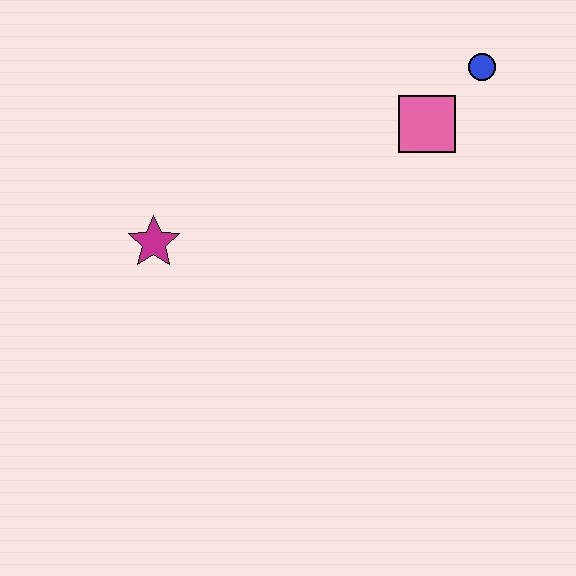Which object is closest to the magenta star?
The pink square is closest to the magenta star.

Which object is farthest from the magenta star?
The blue circle is farthest from the magenta star.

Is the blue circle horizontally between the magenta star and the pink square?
No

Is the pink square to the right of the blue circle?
No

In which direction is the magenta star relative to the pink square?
The magenta star is to the left of the pink square.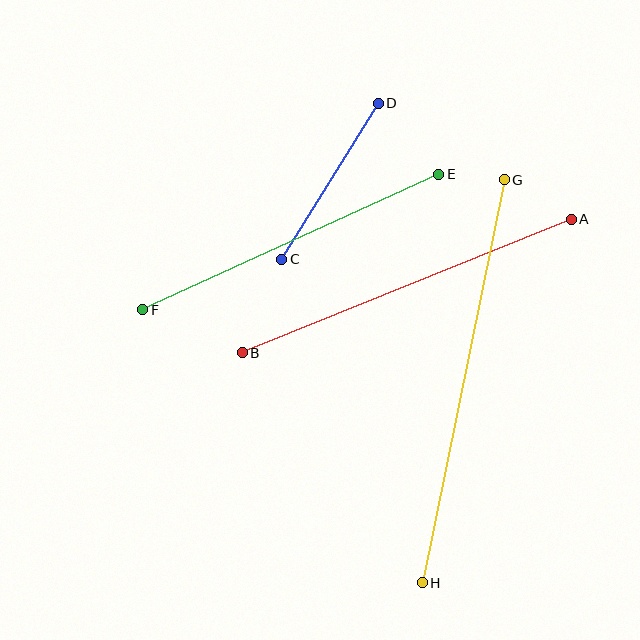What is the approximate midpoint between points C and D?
The midpoint is at approximately (330, 181) pixels.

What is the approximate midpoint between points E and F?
The midpoint is at approximately (291, 242) pixels.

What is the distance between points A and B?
The distance is approximately 355 pixels.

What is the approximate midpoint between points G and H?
The midpoint is at approximately (463, 381) pixels.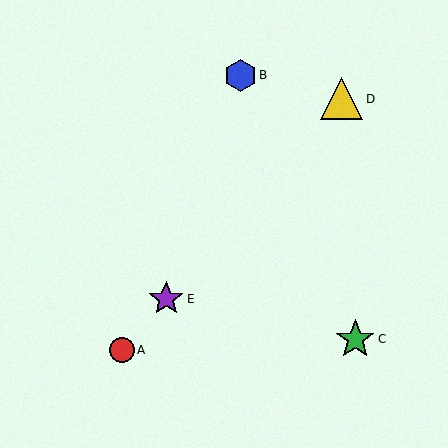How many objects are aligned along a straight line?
3 objects (A, D, E) are aligned along a straight line.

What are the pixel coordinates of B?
Object B is at (241, 75).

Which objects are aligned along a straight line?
Objects A, D, E are aligned along a straight line.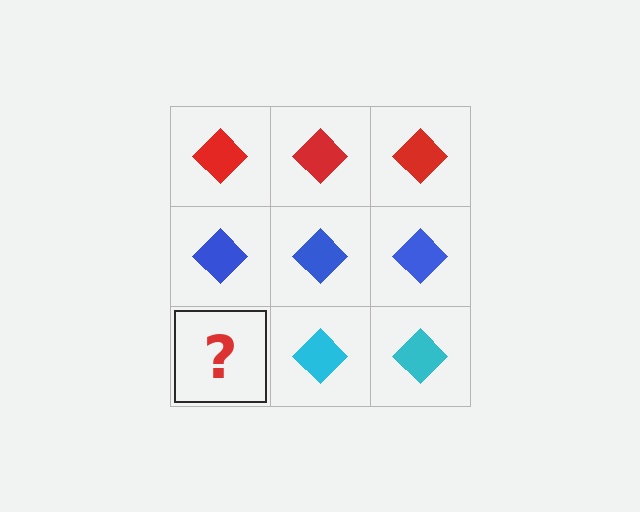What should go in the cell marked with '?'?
The missing cell should contain a cyan diamond.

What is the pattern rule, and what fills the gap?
The rule is that each row has a consistent color. The gap should be filled with a cyan diamond.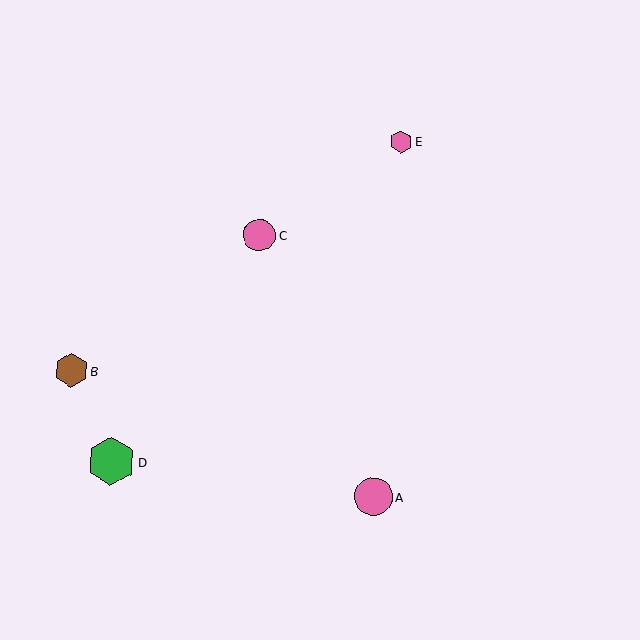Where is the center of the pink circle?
The center of the pink circle is at (373, 497).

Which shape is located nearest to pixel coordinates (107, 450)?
The green hexagon (labeled D) at (111, 461) is nearest to that location.